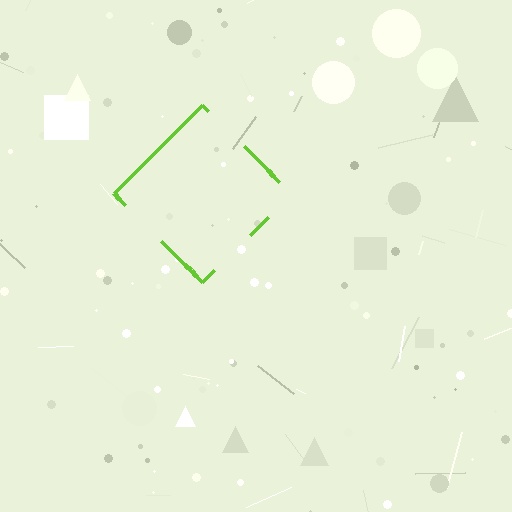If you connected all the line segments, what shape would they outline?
They would outline a diamond.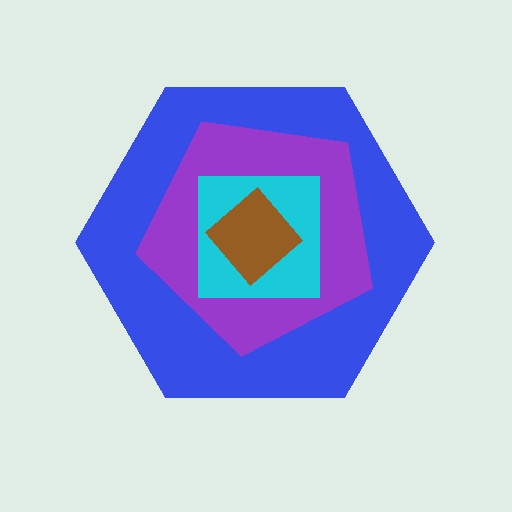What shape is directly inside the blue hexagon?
The purple pentagon.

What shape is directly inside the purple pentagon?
The cyan square.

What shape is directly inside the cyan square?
The brown diamond.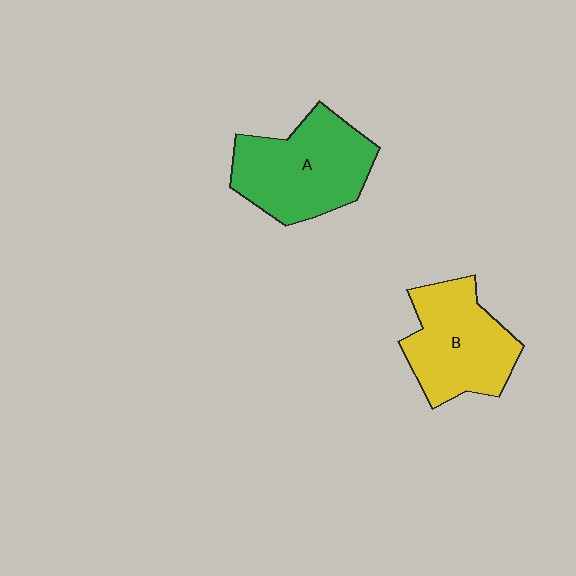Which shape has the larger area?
Shape A (green).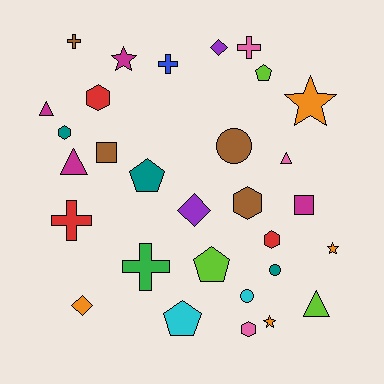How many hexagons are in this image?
There are 5 hexagons.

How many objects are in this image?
There are 30 objects.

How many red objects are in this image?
There are 3 red objects.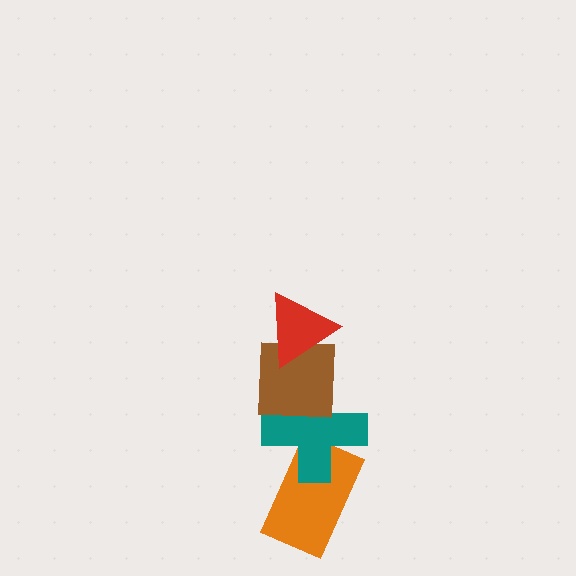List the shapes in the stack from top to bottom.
From top to bottom: the red triangle, the brown square, the teal cross, the orange rectangle.